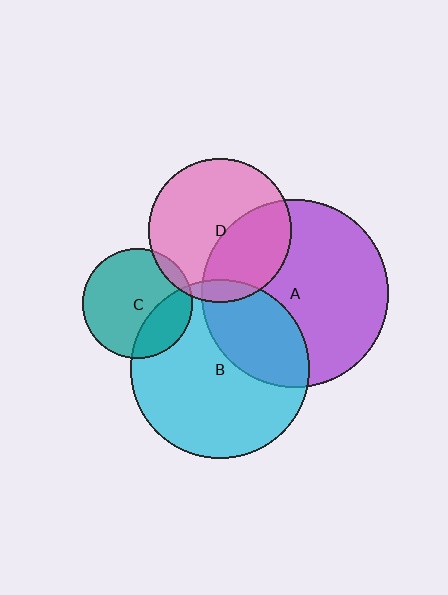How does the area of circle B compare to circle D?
Approximately 1.5 times.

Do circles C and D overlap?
Yes.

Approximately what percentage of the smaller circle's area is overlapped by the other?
Approximately 5%.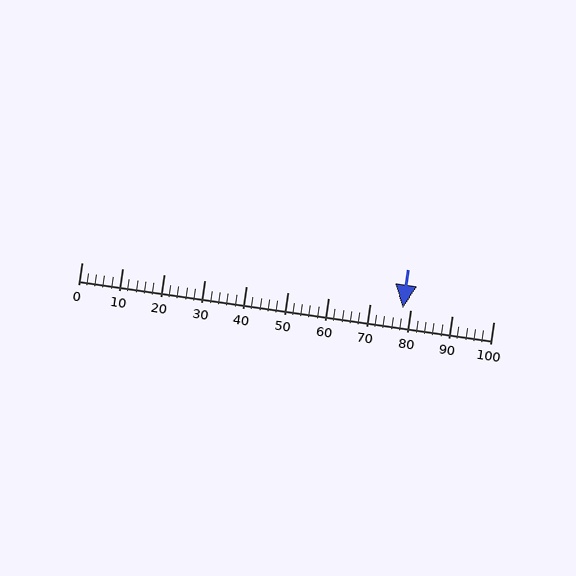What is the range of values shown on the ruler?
The ruler shows values from 0 to 100.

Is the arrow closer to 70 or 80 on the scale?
The arrow is closer to 80.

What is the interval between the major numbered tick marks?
The major tick marks are spaced 10 units apart.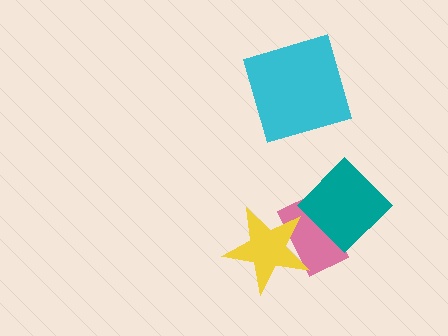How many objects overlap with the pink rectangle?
2 objects overlap with the pink rectangle.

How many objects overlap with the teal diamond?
1 object overlaps with the teal diamond.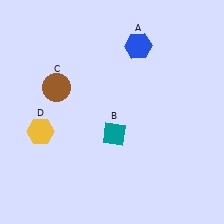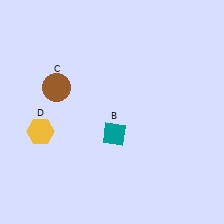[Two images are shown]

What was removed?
The blue hexagon (A) was removed in Image 2.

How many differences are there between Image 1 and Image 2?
There is 1 difference between the two images.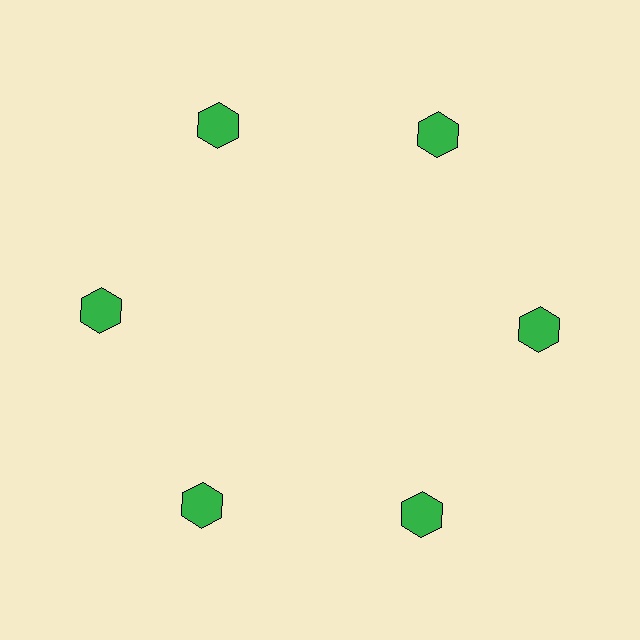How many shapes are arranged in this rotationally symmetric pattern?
There are 6 shapes, arranged in 6 groups of 1.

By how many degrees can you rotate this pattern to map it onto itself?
The pattern maps onto itself every 60 degrees of rotation.